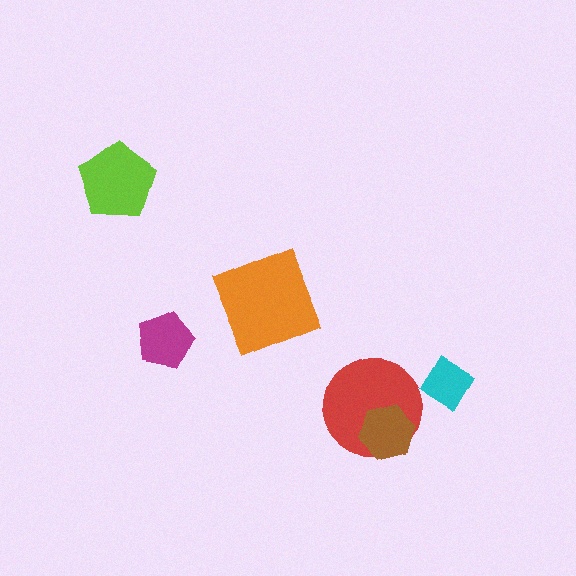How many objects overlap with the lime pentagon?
0 objects overlap with the lime pentagon.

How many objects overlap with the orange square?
0 objects overlap with the orange square.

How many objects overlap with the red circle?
1 object overlaps with the red circle.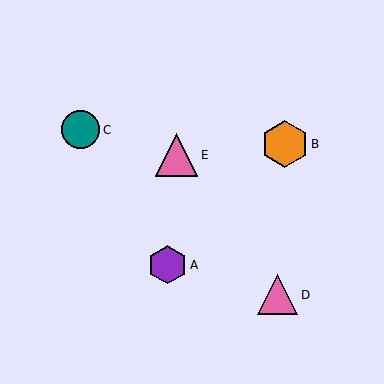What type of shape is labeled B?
Shape B is an orange hexagon.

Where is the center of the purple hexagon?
The center of the purple hexagon is at (168, 265).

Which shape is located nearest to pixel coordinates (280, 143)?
The orange hexagon (labeled B) at (285, 144) is nearest to that location.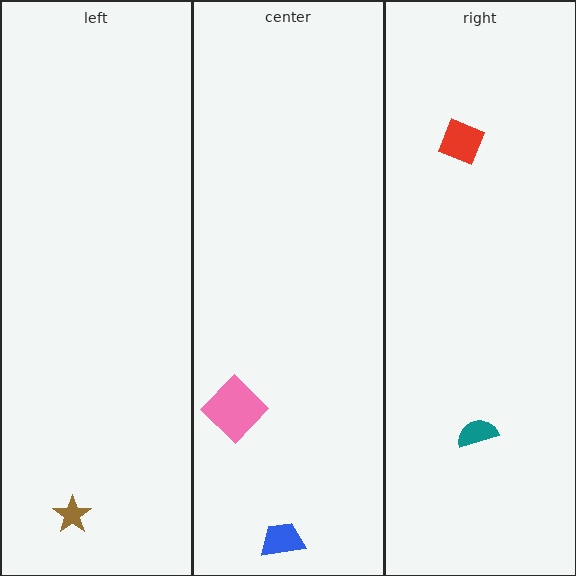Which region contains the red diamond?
The right region.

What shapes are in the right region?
The red diamond, the teal semicircle.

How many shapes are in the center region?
2.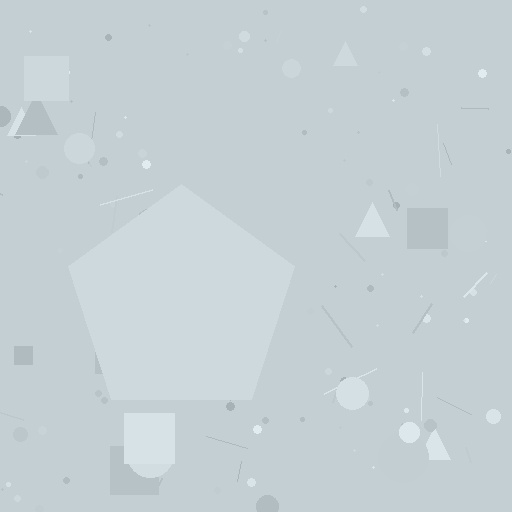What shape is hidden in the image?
A pentagon is hidden in the image.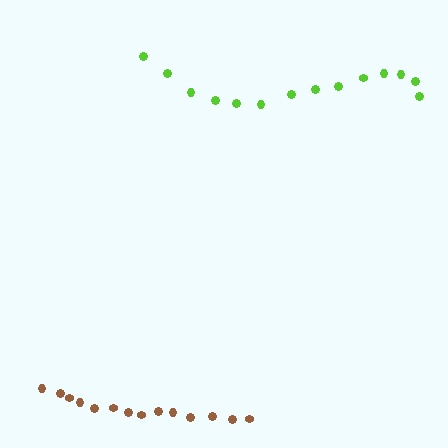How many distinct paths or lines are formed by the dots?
There are 2 distinct paths.